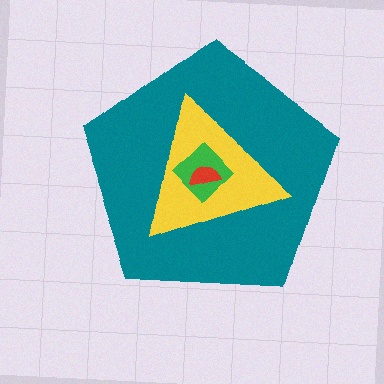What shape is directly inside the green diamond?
The red semicircle.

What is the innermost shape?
The red semicircle.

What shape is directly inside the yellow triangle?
The green diamond.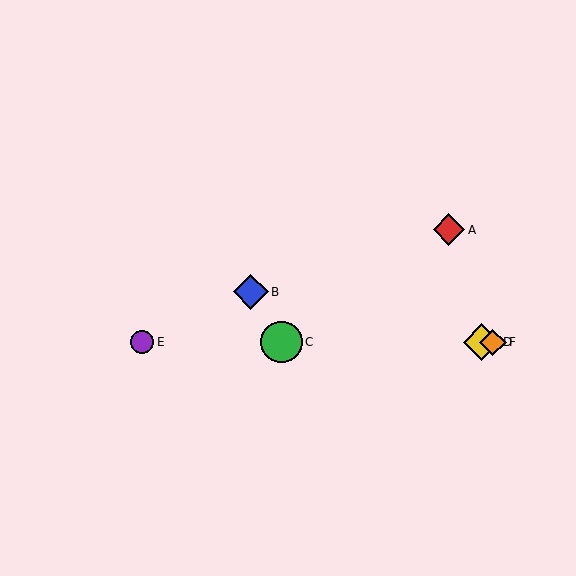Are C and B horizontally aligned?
No, C is at y≈342 and B is at y≈292.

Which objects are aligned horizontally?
Objects C, D, E, F are aligned horizontally.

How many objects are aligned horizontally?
4 objects (C, D, E, F) are aligned horizontally.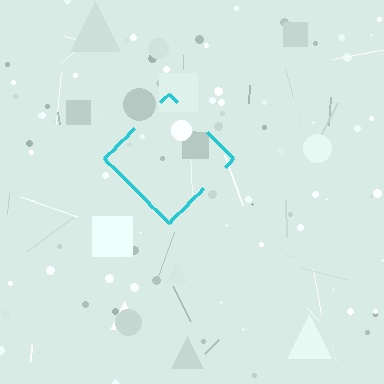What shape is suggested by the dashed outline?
The dashed outline suggests a diamond.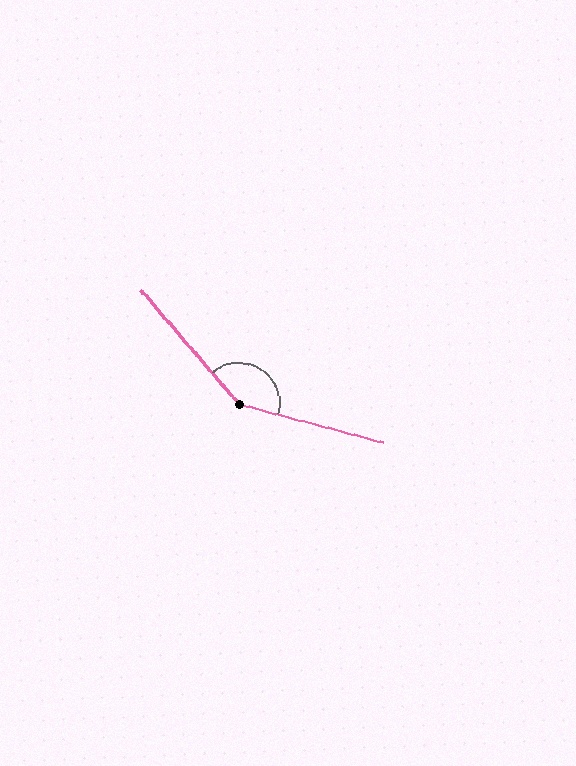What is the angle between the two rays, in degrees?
Approximately 146 degrees.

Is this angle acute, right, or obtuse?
It is obtuse.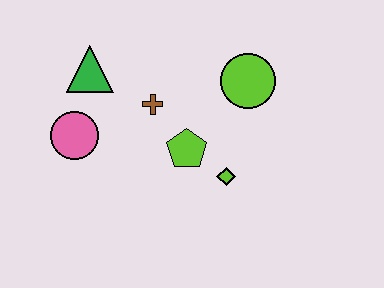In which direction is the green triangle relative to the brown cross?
The green triangle is to the left of the brown cross.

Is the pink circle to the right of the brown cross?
No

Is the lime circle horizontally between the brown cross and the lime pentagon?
No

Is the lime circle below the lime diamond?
No